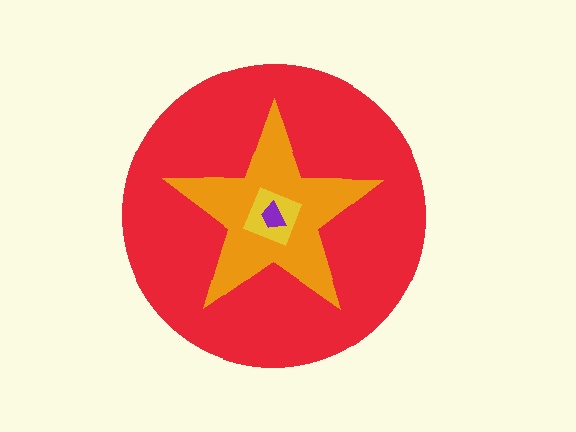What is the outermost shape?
The red circle.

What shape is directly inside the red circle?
The orange star.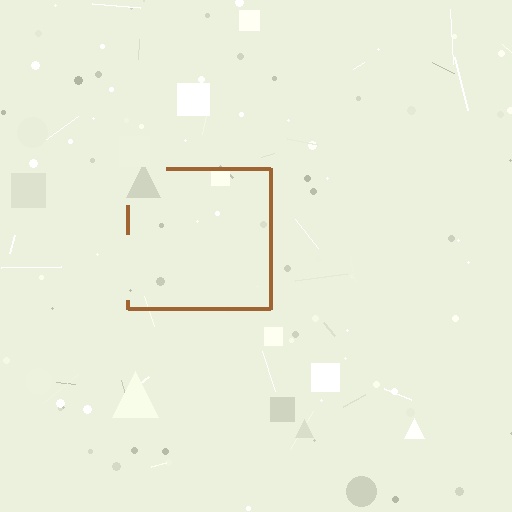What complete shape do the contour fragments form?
The contour fragments form a square.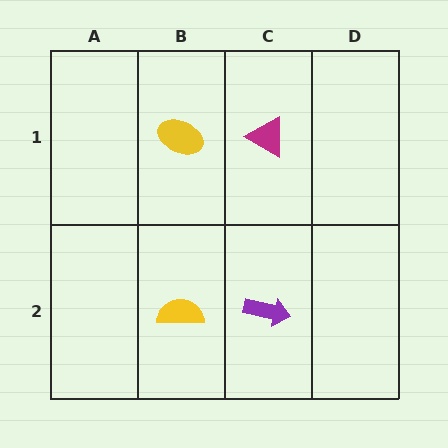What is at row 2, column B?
A yellow semicircle.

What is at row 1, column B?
A yellow ellipse.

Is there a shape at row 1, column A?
No, that cell is empty.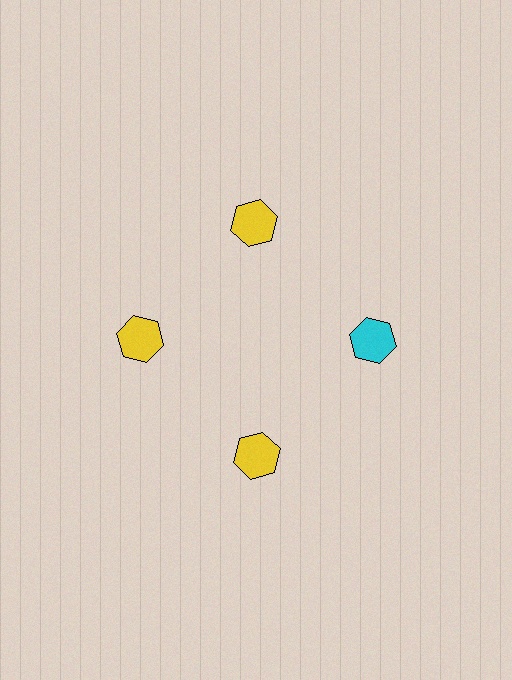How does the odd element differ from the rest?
It has a different color: cyan instead of yellow.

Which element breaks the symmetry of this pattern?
The cyan hexagon at roughly the 3 o'clock position breaks the symmetry. All other shapes are yellow hexagons.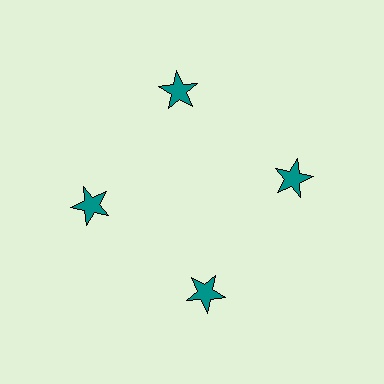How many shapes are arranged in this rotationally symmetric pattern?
There are 4 shapes, arranged in 4 groups of 1.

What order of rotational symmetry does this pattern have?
This pattern has 4-fold rotational symmetry.